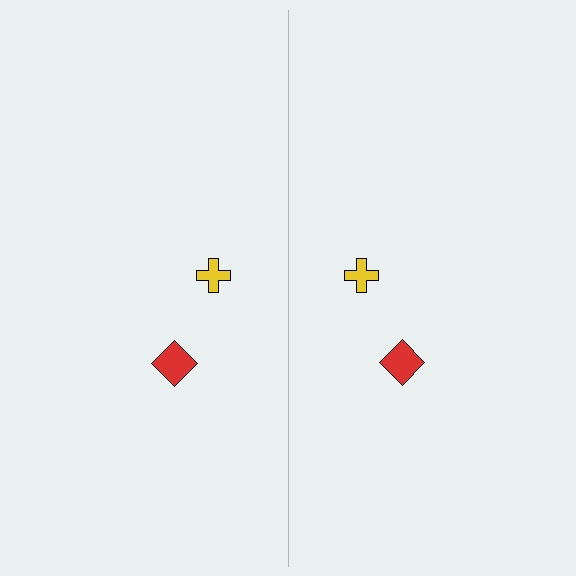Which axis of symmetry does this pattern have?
The pattern has a vertical axis of symmetry running through the center of the image.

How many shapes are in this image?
There are 4 shapes in this image.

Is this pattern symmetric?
Yes, this pattern has bilateral (reflection) symmetry.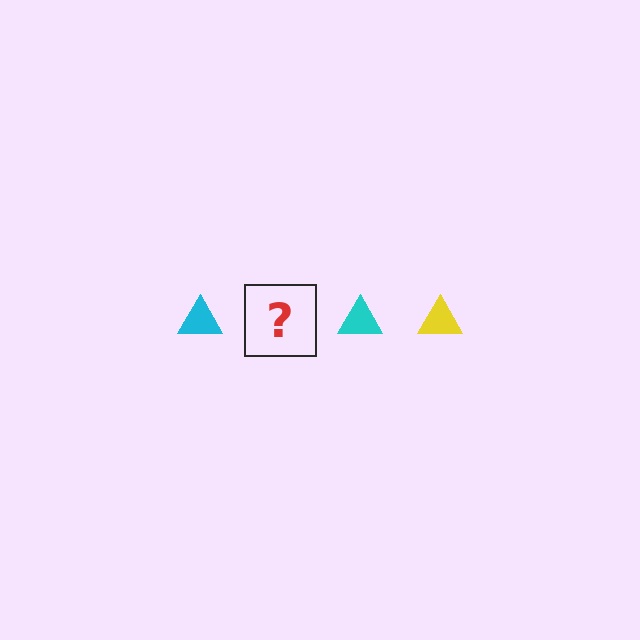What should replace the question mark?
The question mark should be replaced with a yellow triangle.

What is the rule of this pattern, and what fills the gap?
The rule is that the pattern cycles through cyan, yellow triangles. The gap should be filled with a yellow triangle.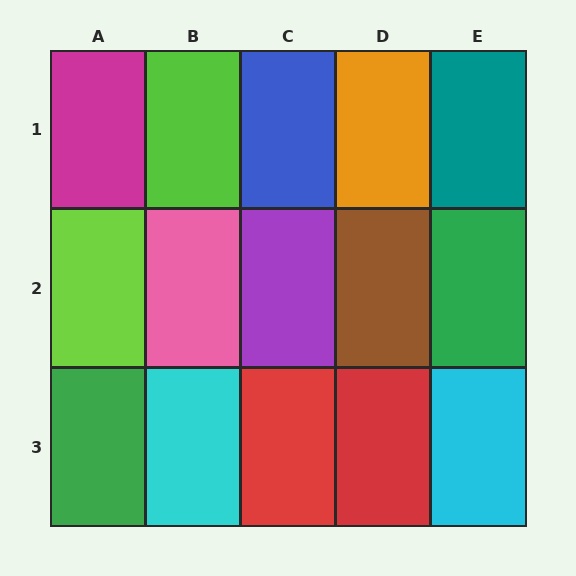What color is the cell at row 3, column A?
Green.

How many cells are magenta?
1 cell is magenta.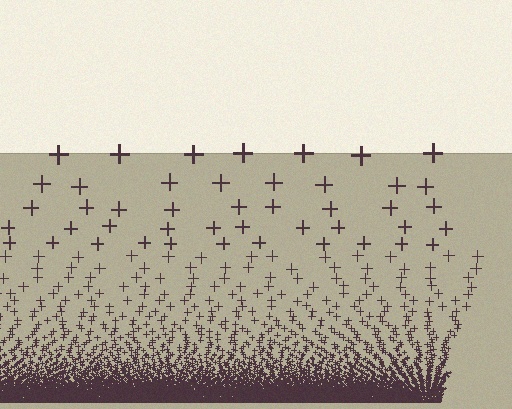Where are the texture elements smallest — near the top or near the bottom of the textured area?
Near the bottom.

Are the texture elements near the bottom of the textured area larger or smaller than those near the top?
Smaller. The gradient is inverted — elements near the bottom are smaller and denser.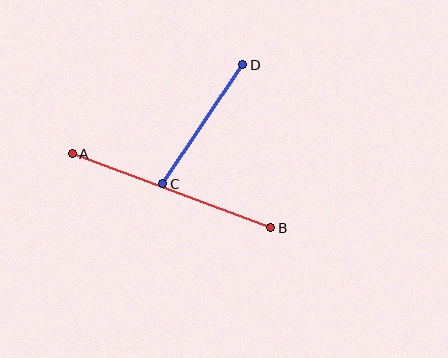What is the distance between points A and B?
The distance is approximately 212 pixels.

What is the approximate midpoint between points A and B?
The midpoint is at approximately (171, 191) pixels.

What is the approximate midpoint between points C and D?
The midpoint is at approximately (203, 124) pixels.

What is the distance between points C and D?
The distance is approximately 143 pixels.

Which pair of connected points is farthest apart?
Points A and B are farthest apart.